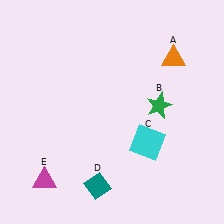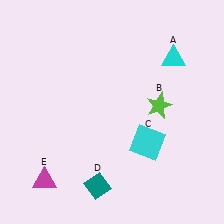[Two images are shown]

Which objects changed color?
A changed from orange to cyan. B changed from green to lime.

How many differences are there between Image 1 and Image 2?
There are 2 differences between the two images.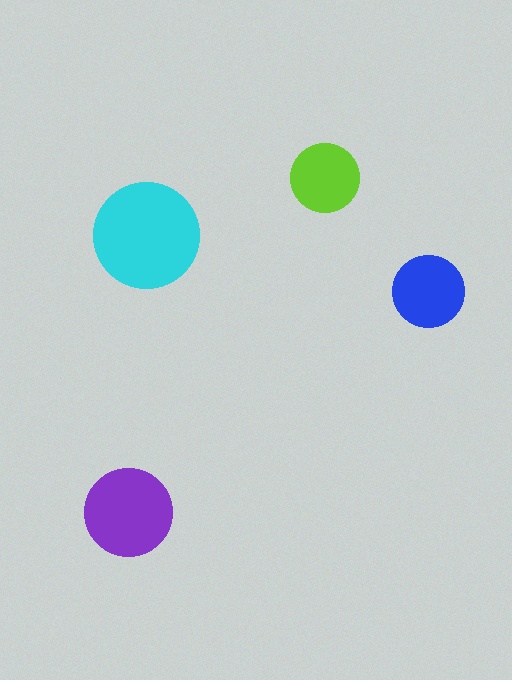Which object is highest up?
The lime circle is topmost.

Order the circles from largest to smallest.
the cyan one, the purple one, the blue one, the lime one.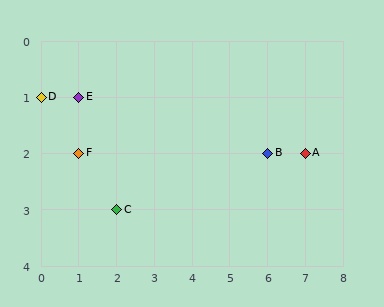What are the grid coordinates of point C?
Point C is at grid coordinates (2, 3).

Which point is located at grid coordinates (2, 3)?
Point C is at (2, 3).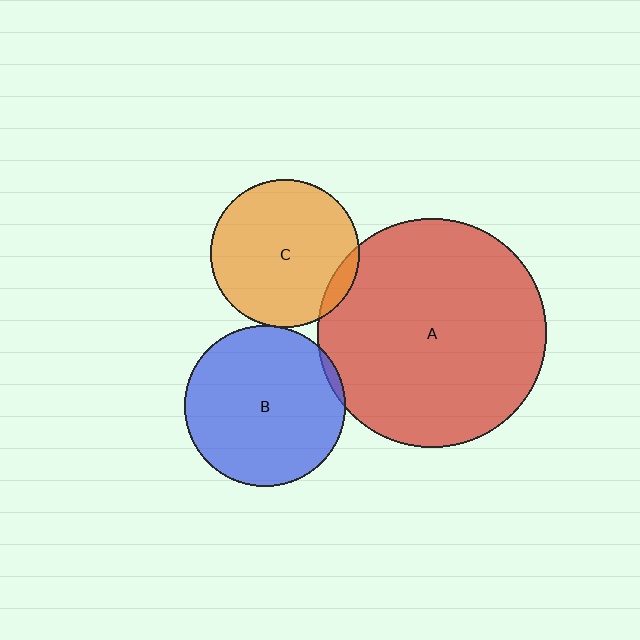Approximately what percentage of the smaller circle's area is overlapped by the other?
Approximately 5%.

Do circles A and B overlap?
Yes.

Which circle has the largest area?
Circle A (red).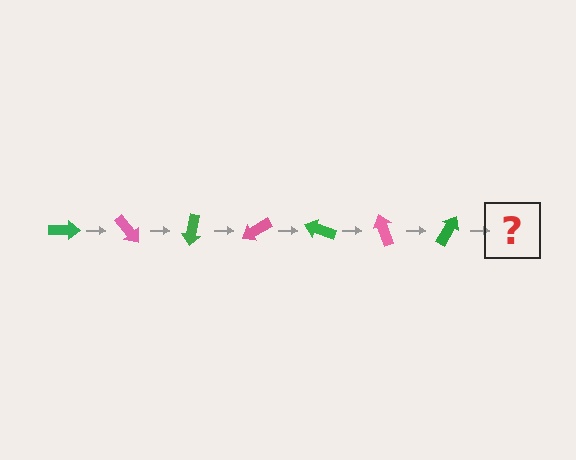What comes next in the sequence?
The next element should be a pink arrow, rotated 350 degrees from the start.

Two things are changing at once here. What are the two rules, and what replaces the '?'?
The two rules are that it rotates 50 degrees each step and the color cycles through green and pink. The '?' should be a pink arrow, rotated 350 degrees from the start.